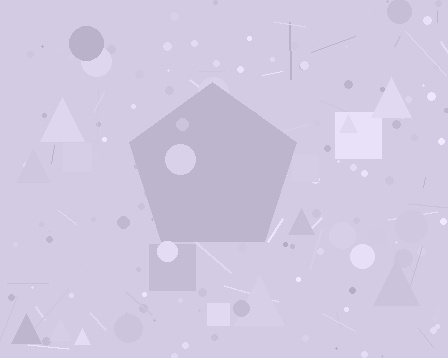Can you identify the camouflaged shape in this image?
The camouflaged shape is a pentagon.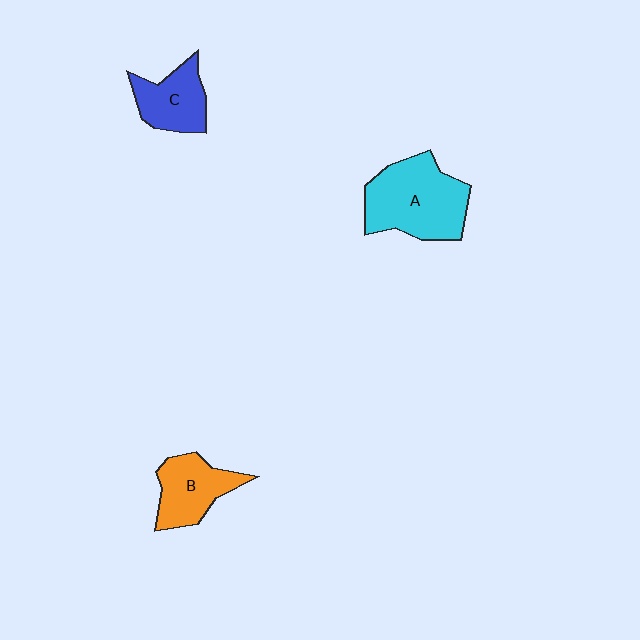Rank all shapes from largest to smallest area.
From largest to smallest: A (cyan), B (orange), C (blue).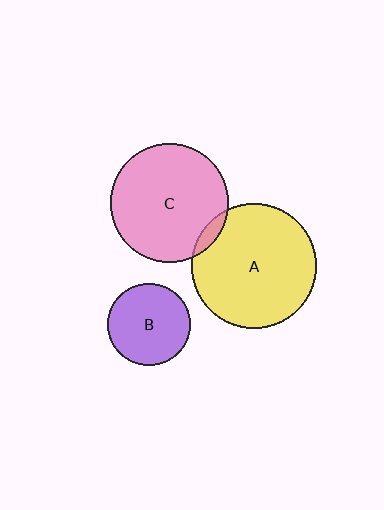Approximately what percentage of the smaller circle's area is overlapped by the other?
Approximately 5%.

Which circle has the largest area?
Circle A (yellow).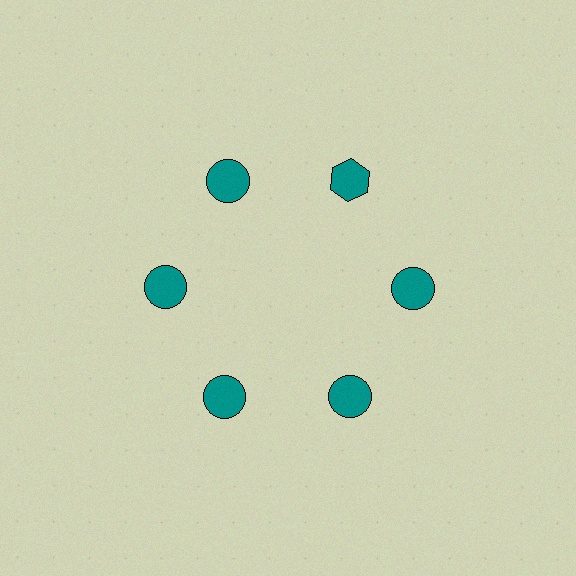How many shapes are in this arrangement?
There are 6 shapes arranged in a ring pattern.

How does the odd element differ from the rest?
It has a different shape: hexagon instead of circle.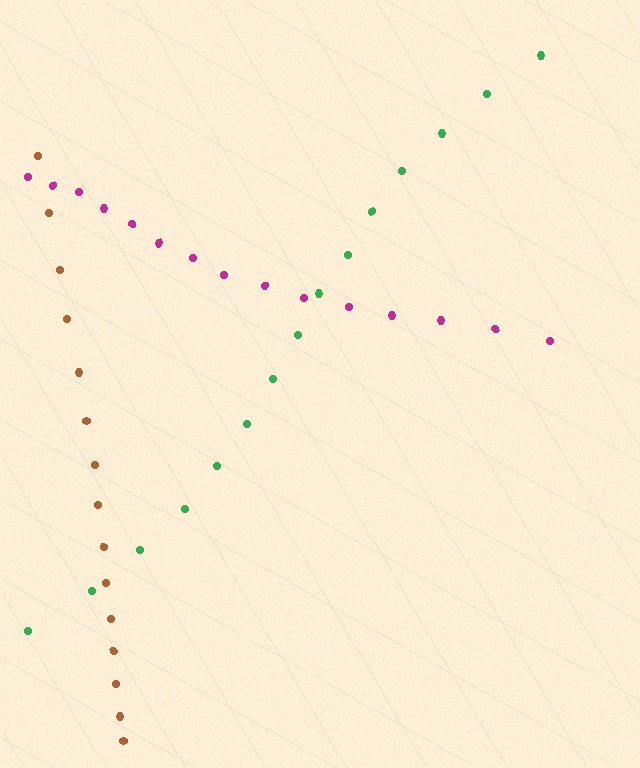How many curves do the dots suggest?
There are 3 distinct paths.